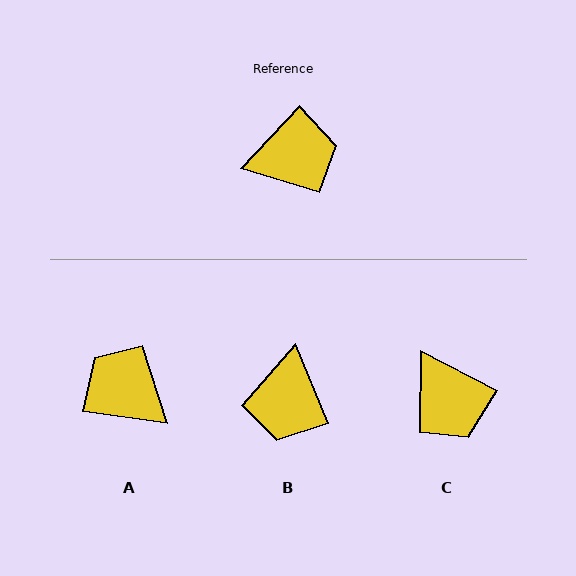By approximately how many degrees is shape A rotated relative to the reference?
Approximately 125 degrees counter-clockwise.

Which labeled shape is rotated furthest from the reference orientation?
A, about 125 degrees away.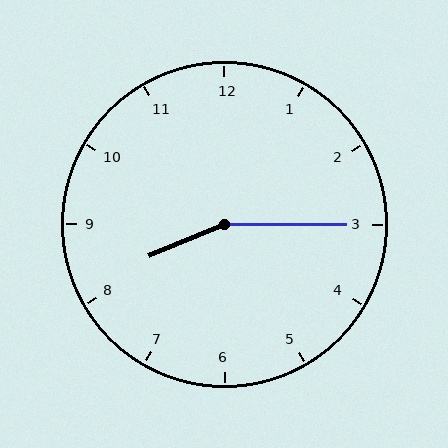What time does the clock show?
8:15.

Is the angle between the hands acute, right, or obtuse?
It is obtuse.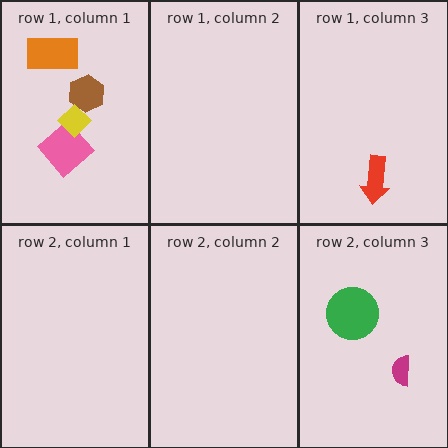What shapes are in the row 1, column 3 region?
The red arrow.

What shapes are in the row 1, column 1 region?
The orange rectangle, the brown hexagon, the pink diamond, the yellow diamond.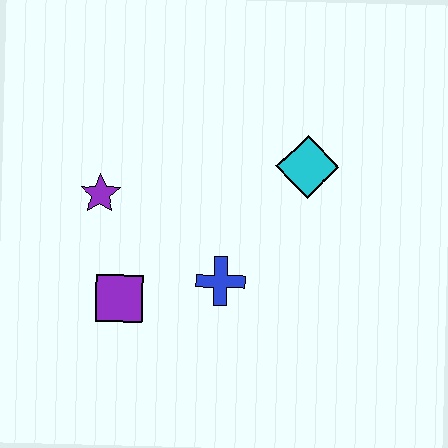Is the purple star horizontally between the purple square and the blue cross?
No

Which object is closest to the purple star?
The purple square is closest to the purple star.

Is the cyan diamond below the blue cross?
No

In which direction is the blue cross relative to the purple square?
The blue cross is to the right of the purple square.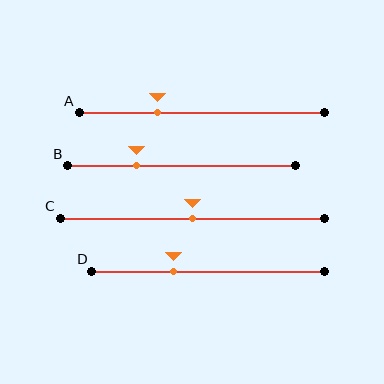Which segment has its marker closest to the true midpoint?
Segment C has its marker closest to the true midpoint.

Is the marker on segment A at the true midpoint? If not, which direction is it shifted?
No, the marker on segment A is shifted to the left by about 18% of the segment length.